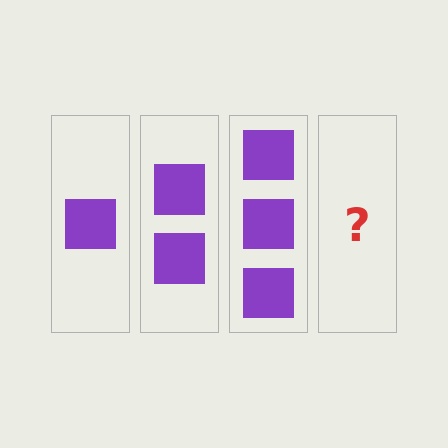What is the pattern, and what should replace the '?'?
The pattern is that each step adds one more square. The '?' should be 4 squares.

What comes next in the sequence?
The next element should be 4 squares.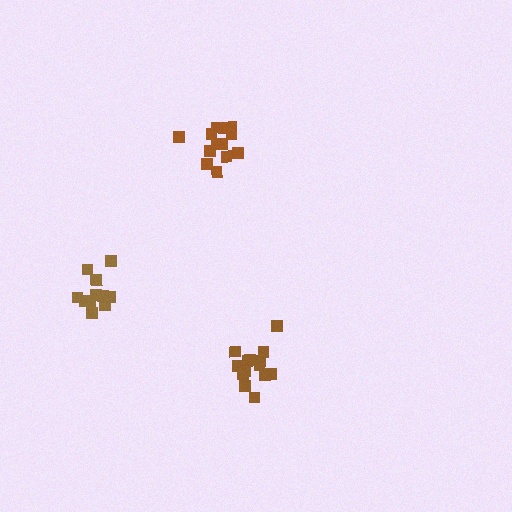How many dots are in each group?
Group 1: 13 dots, Group 2: 11 dots, Group 3: 14 dots (38 total).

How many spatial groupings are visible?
There are 3 spatial groupings.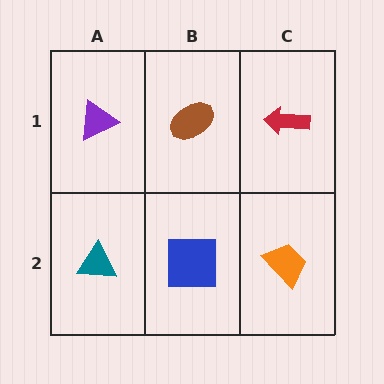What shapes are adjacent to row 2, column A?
A purple triangle (row 1, column A), a blue square (row 2, column B).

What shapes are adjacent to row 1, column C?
An orange trapezoid (row 2, column C), a brown ellipse (row 1, column B).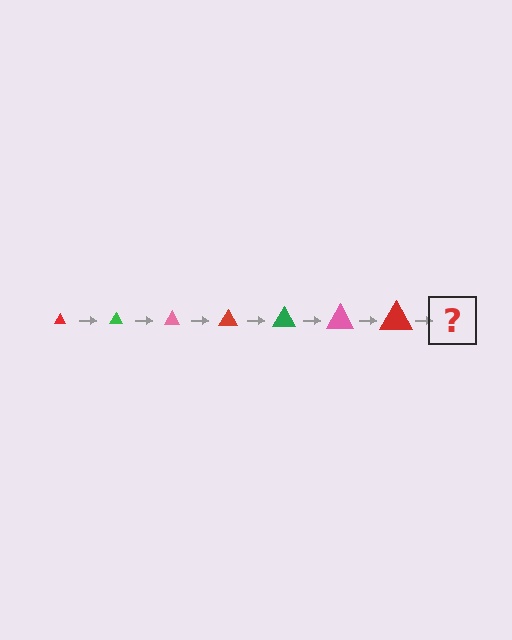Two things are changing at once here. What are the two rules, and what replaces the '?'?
The two rules are that the triangle grows larger each step and the color cycles through red, green, and pink. The '?' should be a green triangle, larger than the previous one.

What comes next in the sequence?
The next element should be a green triangle, larger than the previous one.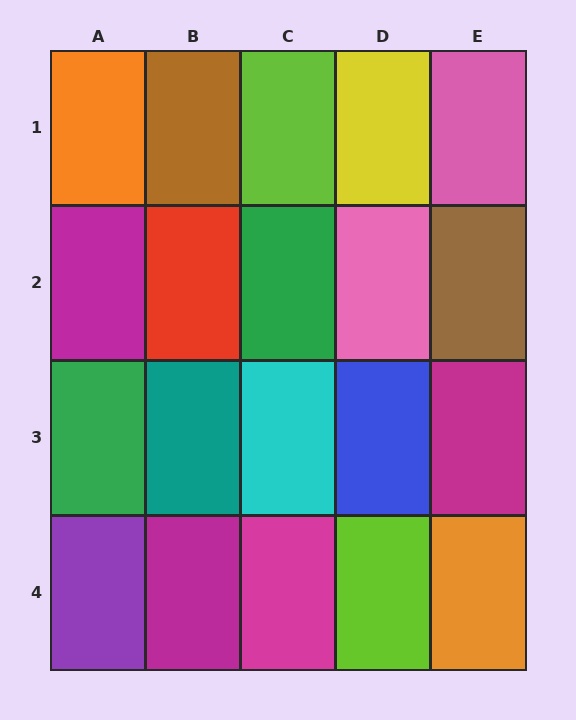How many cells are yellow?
1 cell is yellow.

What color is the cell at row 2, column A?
Magenta.